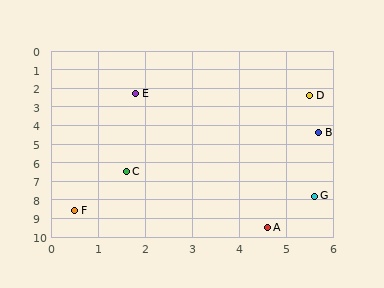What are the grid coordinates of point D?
Point D is at approximately (5.5, 2.4).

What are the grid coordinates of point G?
Point G is at approximately (5.6, 7.8).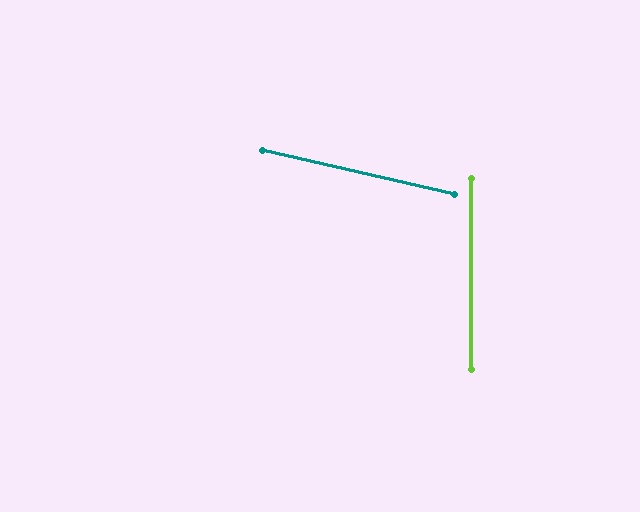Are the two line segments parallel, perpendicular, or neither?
Neither parallel nor perpendicular — they differ by about 77°.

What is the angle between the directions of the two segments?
Approximately 77 degrees.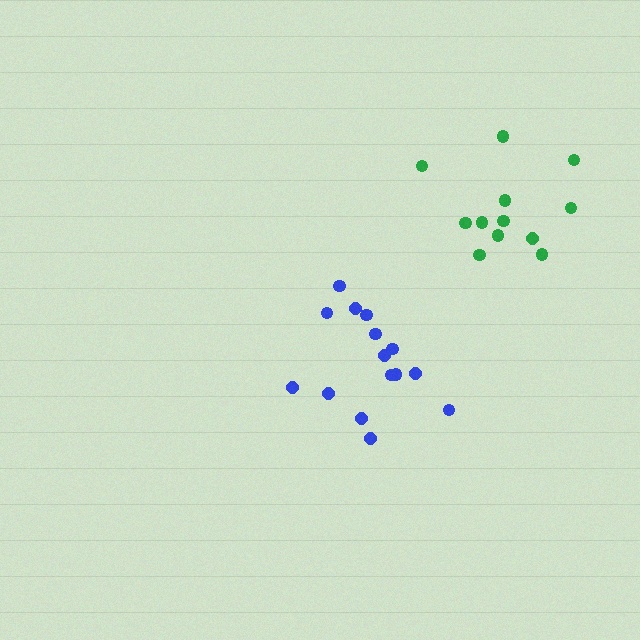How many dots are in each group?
Group 1: 12 dots, Group 2: 15 dots (27 total).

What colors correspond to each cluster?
The clusters are colored: green, blue.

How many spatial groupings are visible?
There are 2 spatial groupings.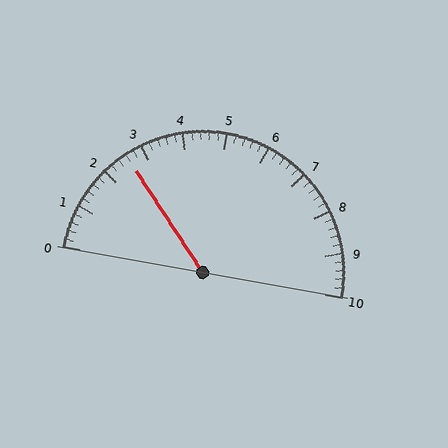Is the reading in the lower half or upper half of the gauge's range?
The reading is in the lower half of the range (0 to 10).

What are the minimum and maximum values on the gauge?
The gauge ranges from 0 to 10.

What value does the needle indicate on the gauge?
The needle indicates approximately 2.6.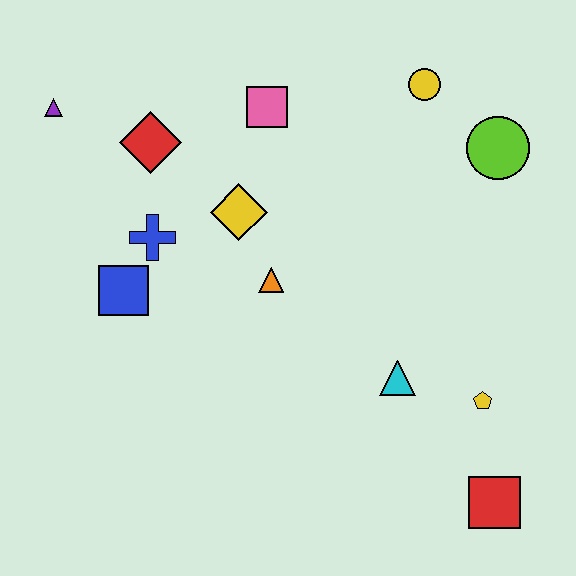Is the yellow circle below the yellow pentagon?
No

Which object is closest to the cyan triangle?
The yellow pentagon is closest to the cyan triangle.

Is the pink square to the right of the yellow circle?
No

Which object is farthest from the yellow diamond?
The red square is farthest from the yellow diamond.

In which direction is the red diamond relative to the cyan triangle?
The red diamond is to the left of the cyan triangle.